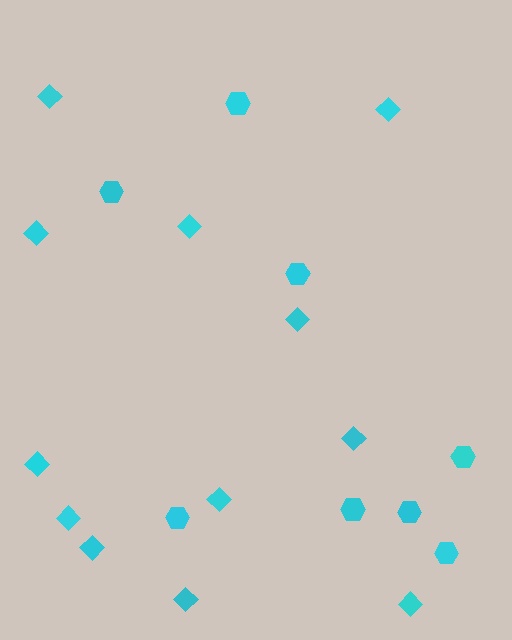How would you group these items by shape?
There are 2 groups: one group of diamonds (12) and one group of hexagons (8).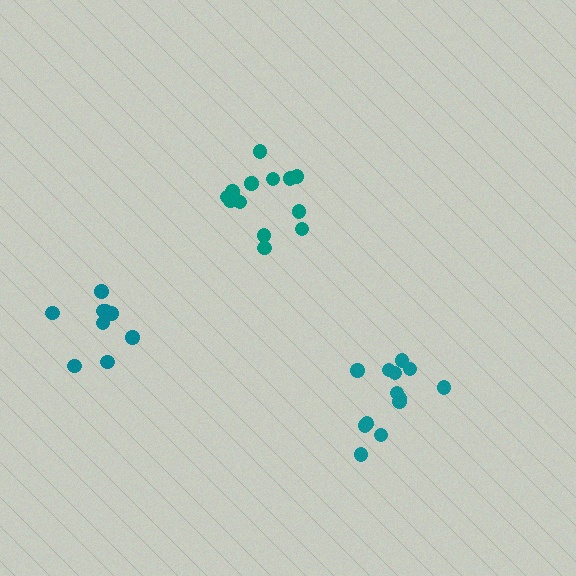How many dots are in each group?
Group 1: 14 dots, Group 2: 13 dots, Group 3: 9 dots (36 total).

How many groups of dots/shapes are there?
There are 3 groups.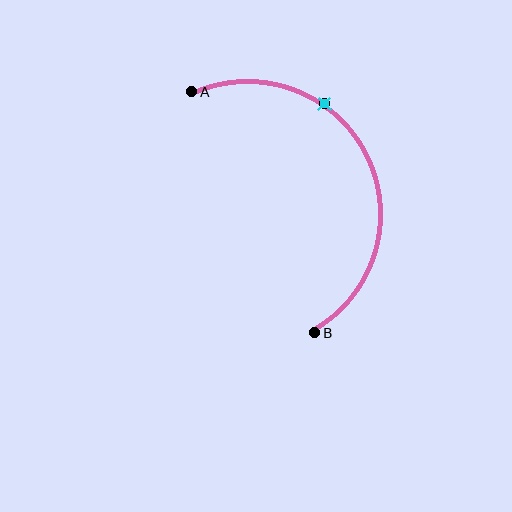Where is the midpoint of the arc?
The arc midpoint is the point on the curve farthest from the straight line joining A and B. It sits to the right of that line.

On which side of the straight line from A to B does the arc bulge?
The arc bulges to the right of the straight line connecting A and B.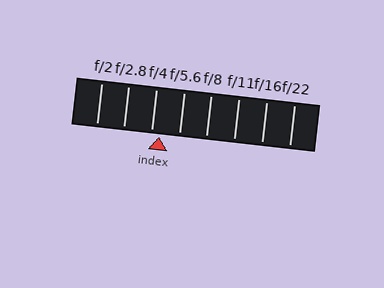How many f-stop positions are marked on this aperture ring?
There are 8 f-stop positions marked.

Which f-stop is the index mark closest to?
The index mark is closest to f/4.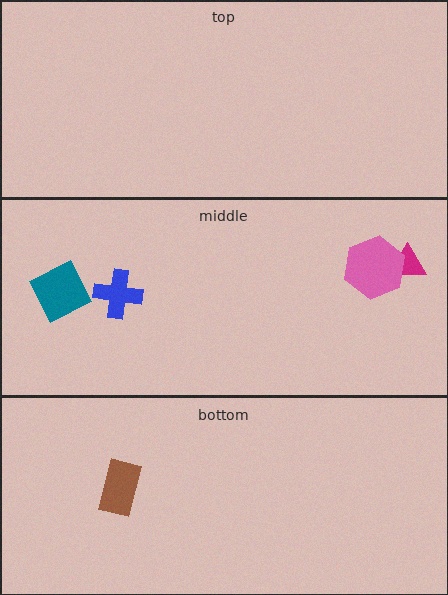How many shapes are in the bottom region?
1.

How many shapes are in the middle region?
4.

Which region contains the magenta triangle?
The middle region.